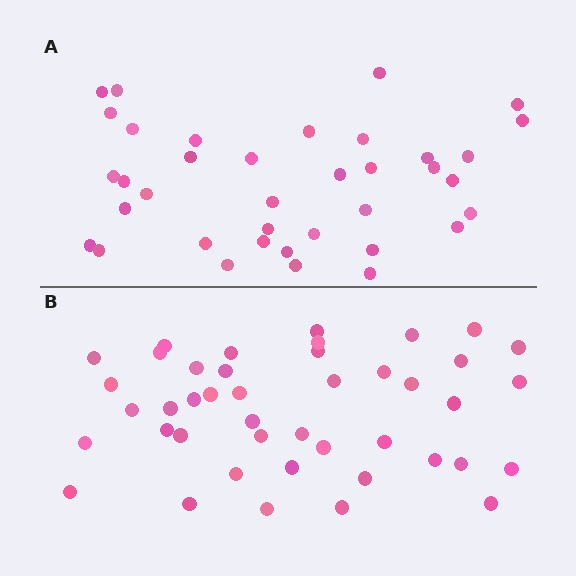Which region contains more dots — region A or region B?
Region B (the bottom region) has more dots.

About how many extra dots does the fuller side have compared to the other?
Region B has about 6 more dots than region A.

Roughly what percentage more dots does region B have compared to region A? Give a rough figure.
About 15% more.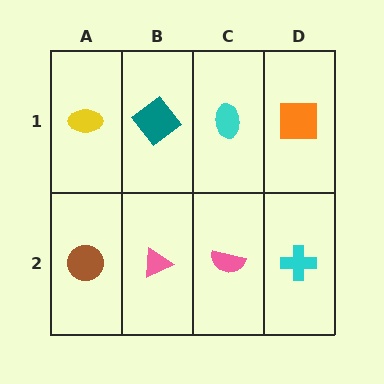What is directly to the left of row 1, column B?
A yellow ellipse.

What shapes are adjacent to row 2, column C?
A cyan ellipse (row 1, column C), a pink triangle (row 2, column B), a cyan cross (row 2, column D).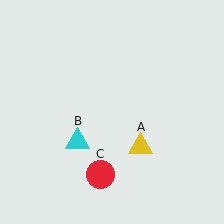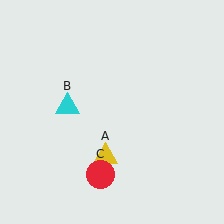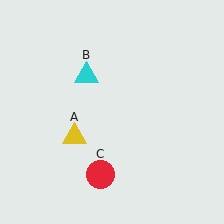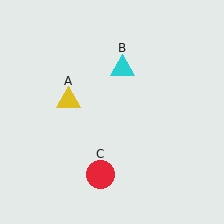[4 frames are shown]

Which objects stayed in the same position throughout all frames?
Red circle (object C) remained stationary.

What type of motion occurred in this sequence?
The yellow triangle (object A), cyan triangle (object B) rotated clockwise around the center of the scene.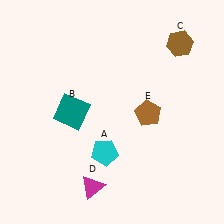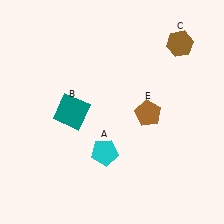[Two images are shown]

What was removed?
The magenta triangle (D) was removed in Image 2.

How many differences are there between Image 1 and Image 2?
There is 1 difference between the two images.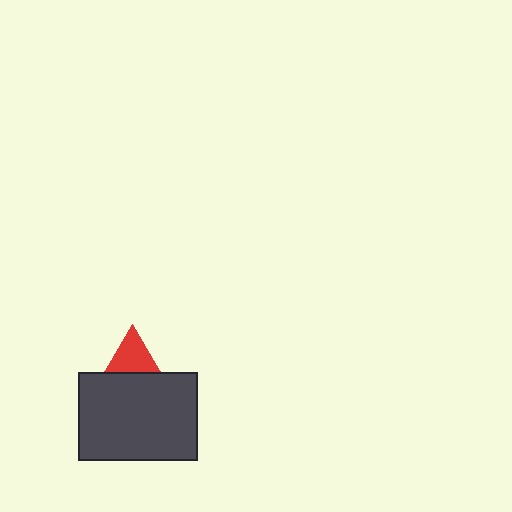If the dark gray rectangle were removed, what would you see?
You would see the complete red triangle.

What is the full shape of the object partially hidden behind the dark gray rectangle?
The partially hidden object is a red triangle.